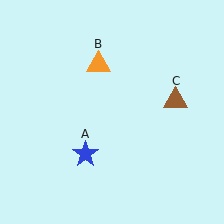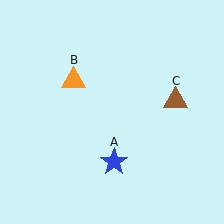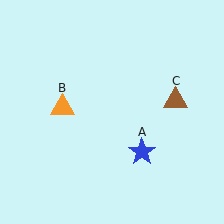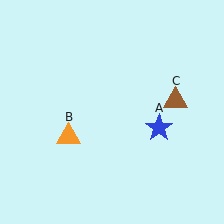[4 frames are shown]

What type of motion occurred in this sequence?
The blue star (object A), orange triangle (object B) rotated counterclockwise around the center of the scene.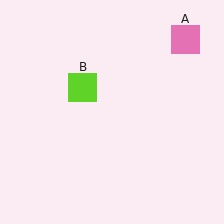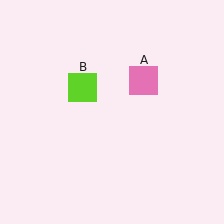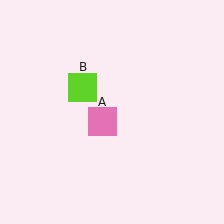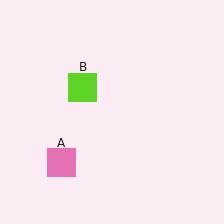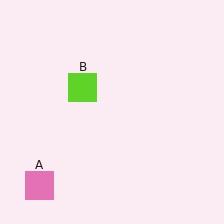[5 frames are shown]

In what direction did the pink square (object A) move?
The pink square (object A) moved down and to the left.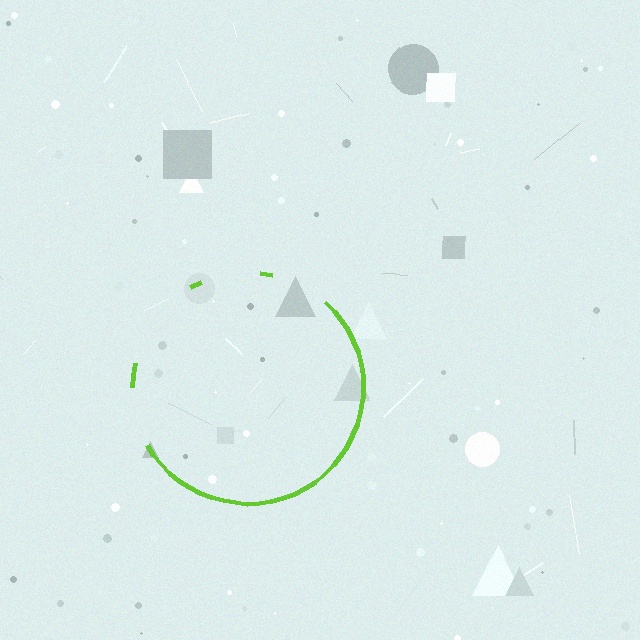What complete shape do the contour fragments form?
The contour fragments form a circle.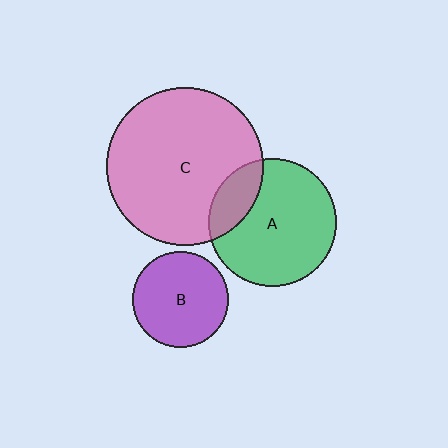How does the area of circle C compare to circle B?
Approximately 2.7 times.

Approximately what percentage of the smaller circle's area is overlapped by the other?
Approximately 20%.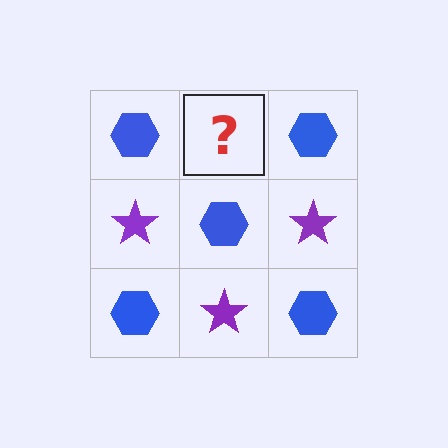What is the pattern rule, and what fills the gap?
The rule is that it alternates blue hexagon and purple star in a checkerboard pattern. The gap should be filled with a purple star.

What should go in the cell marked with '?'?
The missing cell should contain a purple star.